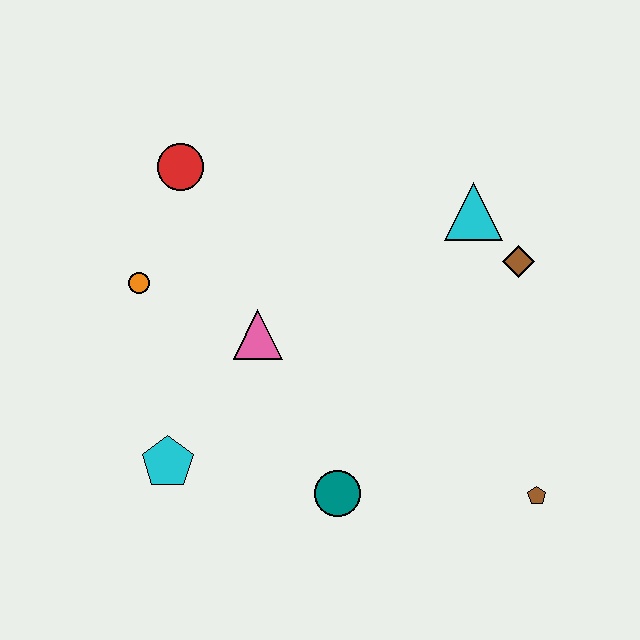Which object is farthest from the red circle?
The brown pentagon is farthest from the red circle.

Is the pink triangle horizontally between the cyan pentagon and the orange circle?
No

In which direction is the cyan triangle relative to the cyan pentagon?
The cyan triangle is to the right of the cyan pentagon.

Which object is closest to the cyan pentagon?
The pink triangle is closest to the cyan pentagon.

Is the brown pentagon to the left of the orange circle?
No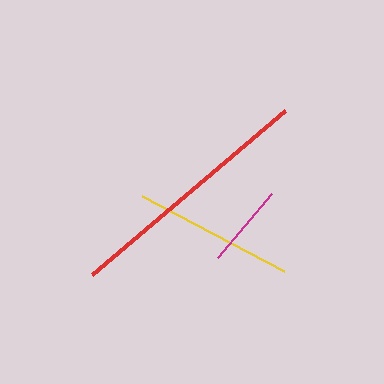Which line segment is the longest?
The red line is the longest at approximately 253 pixels.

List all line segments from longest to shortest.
From longest to shortest: red, yellow, magenta.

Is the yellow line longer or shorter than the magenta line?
The yellow line is longer than the magenta line.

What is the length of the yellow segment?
The yellow segment is approximately 161 pixels long.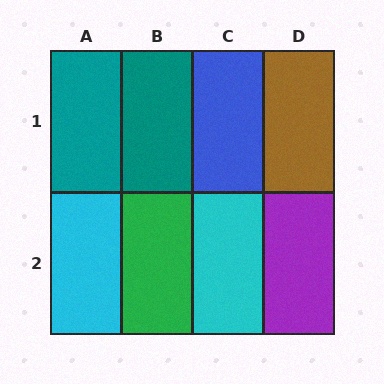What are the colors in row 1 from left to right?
Teal, teal, blue, brown.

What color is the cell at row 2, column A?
Cyan.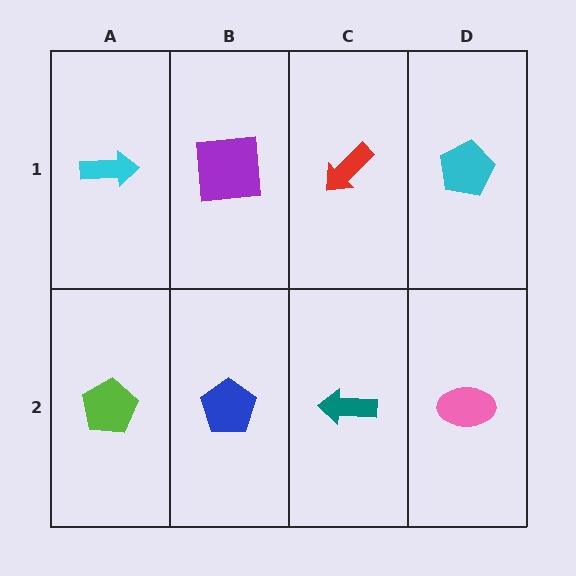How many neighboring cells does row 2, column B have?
3.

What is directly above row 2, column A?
A cyan arrow.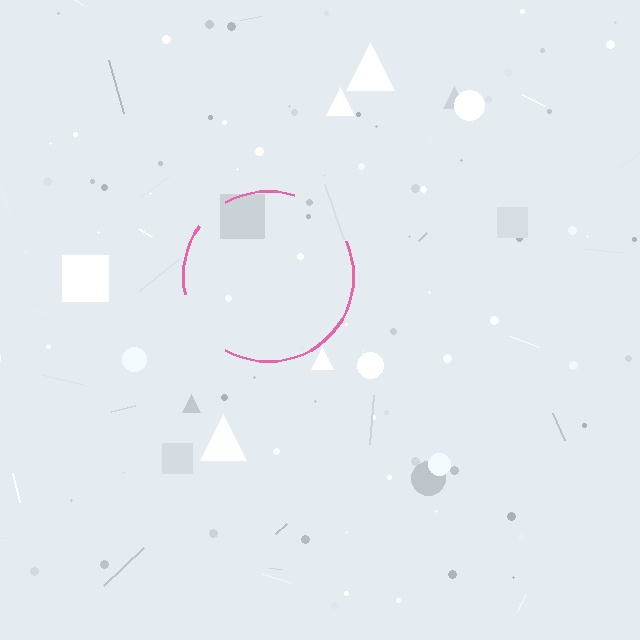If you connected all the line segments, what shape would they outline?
They would outline a circle.